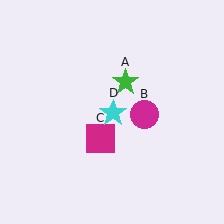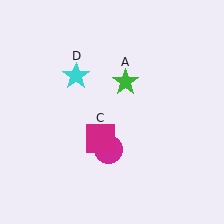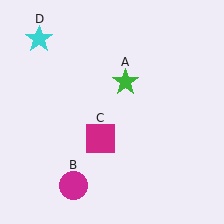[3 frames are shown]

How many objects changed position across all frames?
2 objects changed position: magenta circle (object B), cyan star (object D).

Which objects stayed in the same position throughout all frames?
Green star (object A) and magenta square (object C) remained stationary.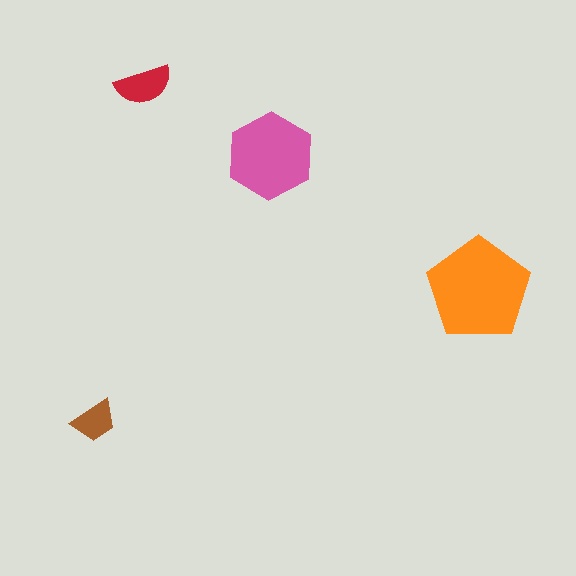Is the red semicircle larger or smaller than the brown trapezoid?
Larger.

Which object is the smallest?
The brown trapezoid.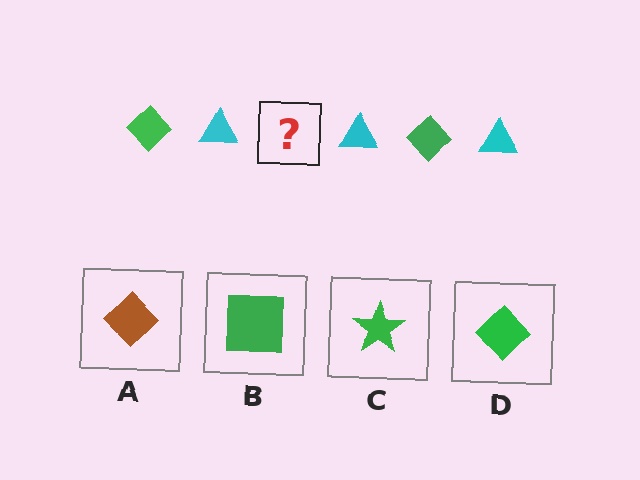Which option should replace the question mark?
Option D.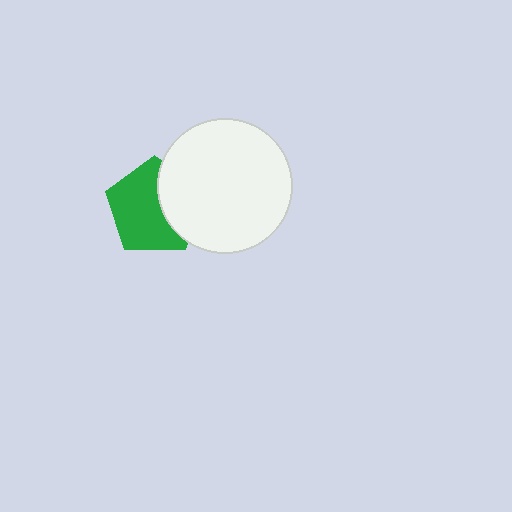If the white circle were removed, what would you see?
You would see the complete green pentagon.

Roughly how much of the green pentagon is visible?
About half of it is visible (roughly 65%).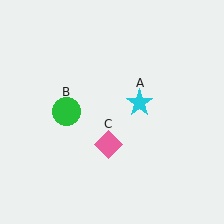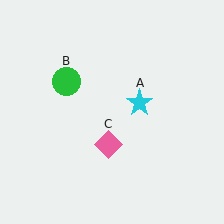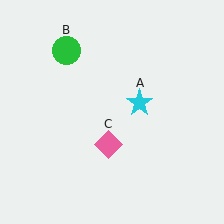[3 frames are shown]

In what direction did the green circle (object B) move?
The green circle (object B) moved up.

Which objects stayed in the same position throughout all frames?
Cyan star (object A) and pink diamond (object C) remained stationary.